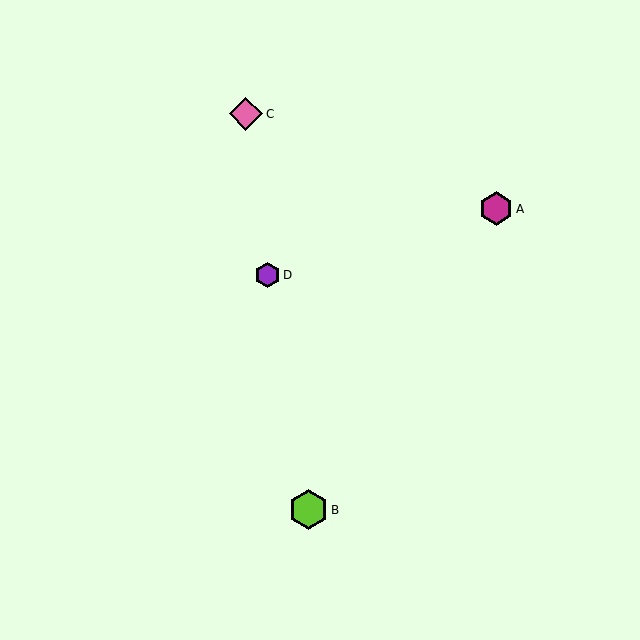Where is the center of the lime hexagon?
The center of the lime hexagon is at (308, 510).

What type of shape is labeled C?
Shape C is a pink diamond.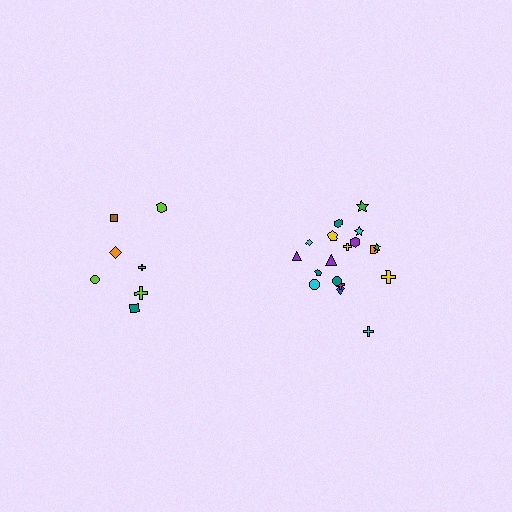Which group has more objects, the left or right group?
The right group.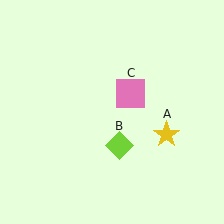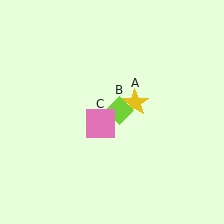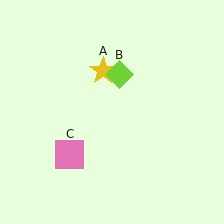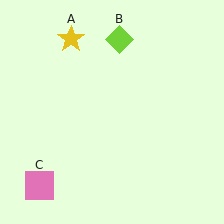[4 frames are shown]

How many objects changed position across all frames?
3 objects changed position: yellow star (object A), lime diamond (object B), pink square (object C).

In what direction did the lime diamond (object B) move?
The lime diamond (object B) moved up.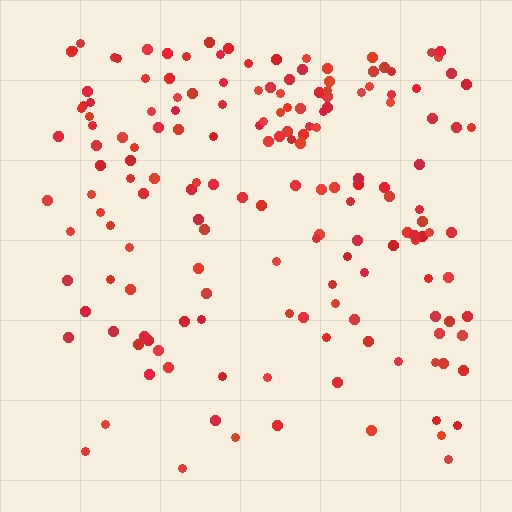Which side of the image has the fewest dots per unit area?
The bottom.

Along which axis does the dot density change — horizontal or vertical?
Vertical.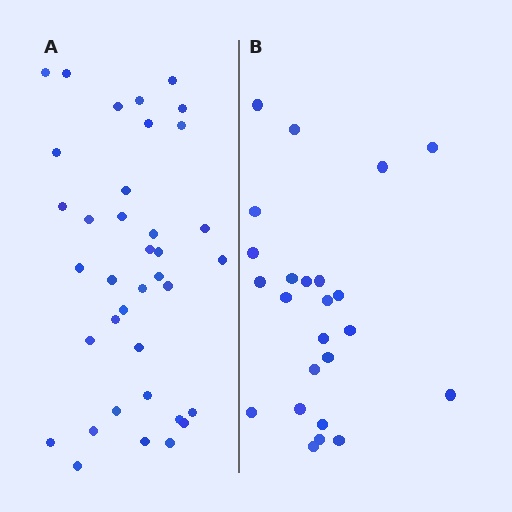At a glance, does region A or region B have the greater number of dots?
Region A (the left region) has more dots.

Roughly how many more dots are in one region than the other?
Region A has approximately 15 more dots than region B.